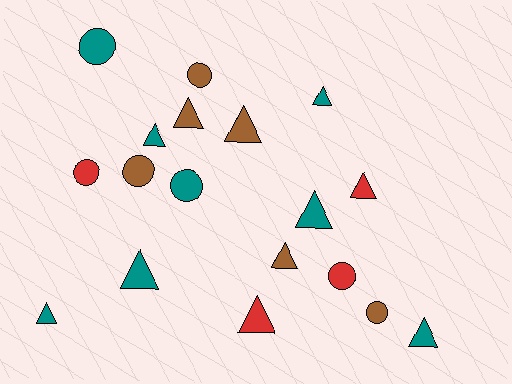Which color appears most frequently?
Teal, with 8 objects.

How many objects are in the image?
There are 18 objects.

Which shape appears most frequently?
Triangle, with 11 objects.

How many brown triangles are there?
There are 3 brown triangles.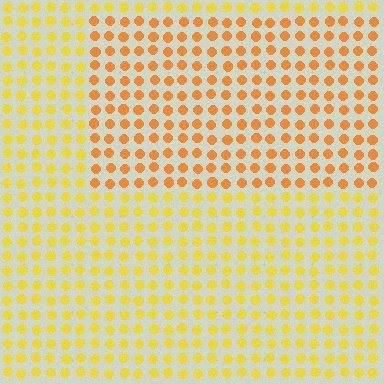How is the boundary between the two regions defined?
The boundary is defined purely by a slight shift in hue (about 26 degrees). Spacing, size, and orientation are identical on both sides.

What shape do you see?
I see a rectangle.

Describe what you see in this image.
The image is filled with small yellow elements in a uniform arrangement. A rectangle-shaped region is visible where the elements are tinted to a slightly different hue, forming a subtle color boundary.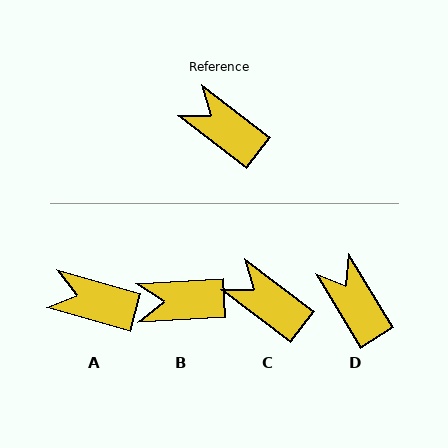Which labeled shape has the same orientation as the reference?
C.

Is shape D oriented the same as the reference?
No, it is off by about 21 degrees.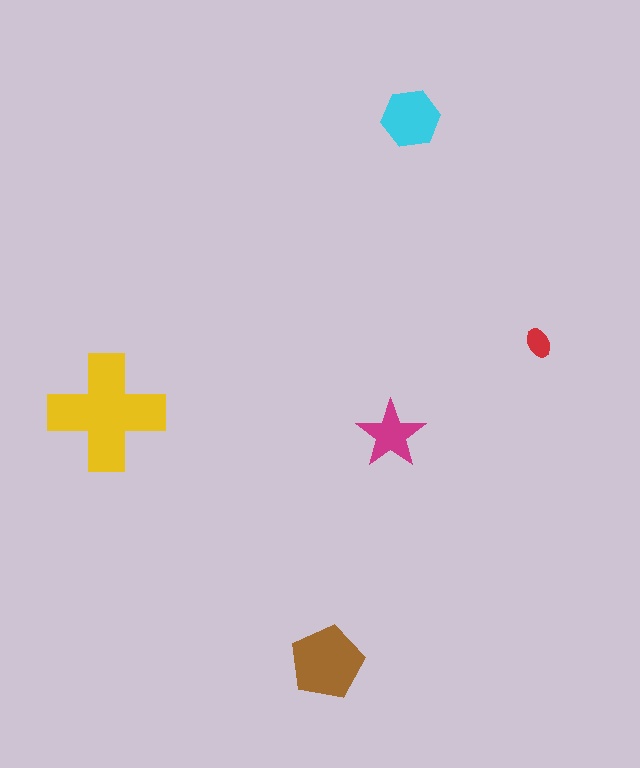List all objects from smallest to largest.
The red ellipse, the magenta star, the cyan hexagon, the brown pentagon, the yellow cross.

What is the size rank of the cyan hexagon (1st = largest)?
3rd.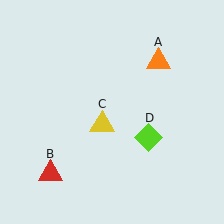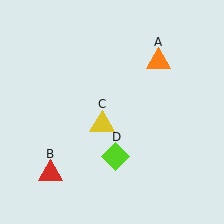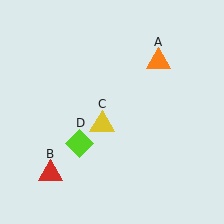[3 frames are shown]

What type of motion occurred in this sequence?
The lime diamond (object D) rotated clockwise around the center of the scene.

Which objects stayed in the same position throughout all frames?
Orange triangle (object A) and red triangle (object B) and yellow triangle (object C) remained stationary.